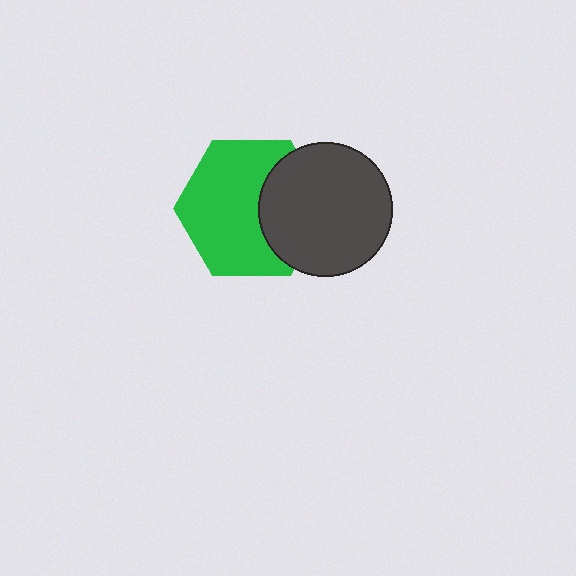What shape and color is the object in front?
The object in front is a dark gray circle.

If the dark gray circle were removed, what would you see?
You would see the complete green hexagon.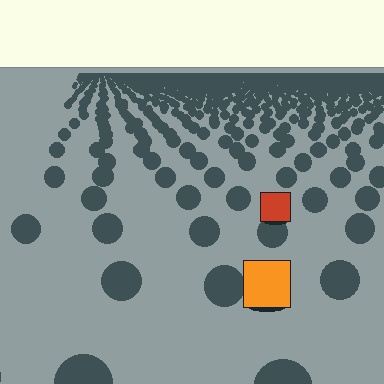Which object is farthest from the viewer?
The red square is farthest from the viewer. It appears smaller and the ground texture around it is denser.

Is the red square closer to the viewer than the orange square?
No. The orange square is closer — you can tell from the texture gradient: the ground texture is coarser near it.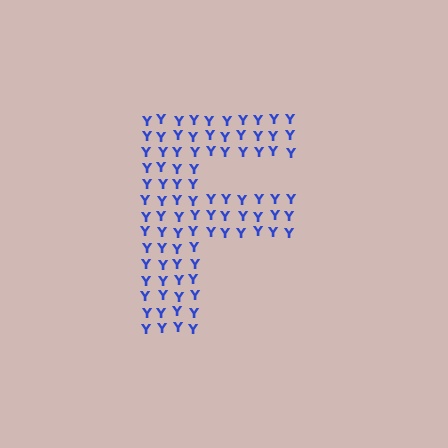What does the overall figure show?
The overall figure shows the letter F.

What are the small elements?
The small elements are letter Y's.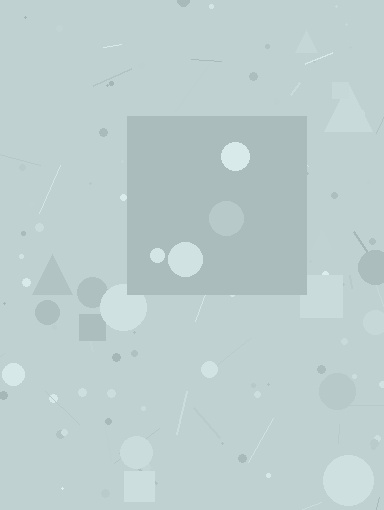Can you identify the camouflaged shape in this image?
The camouflaged shape is a square.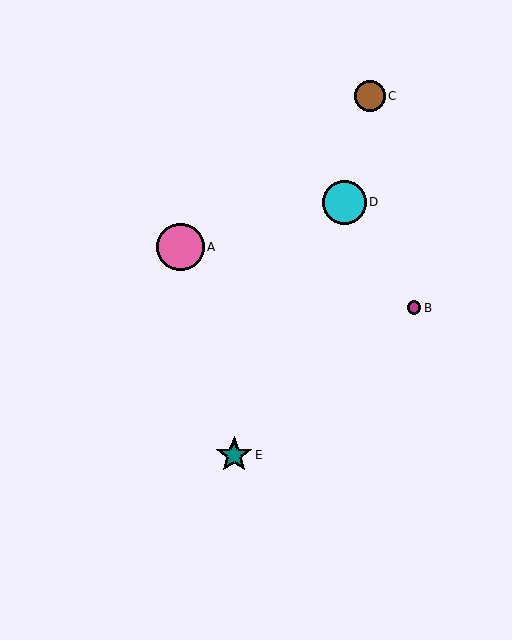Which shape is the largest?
The pink circle (labeled A) is the largest.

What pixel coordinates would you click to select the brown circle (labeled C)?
Click at (370, 96) to select the brown circle C.